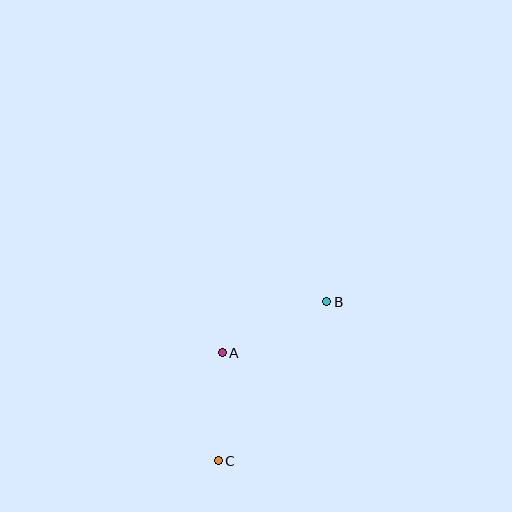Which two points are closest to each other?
Points A and C are closest to each other.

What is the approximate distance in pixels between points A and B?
The distance between A and B is approximately 116 pixels.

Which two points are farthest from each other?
Points B and C are farthest from each other.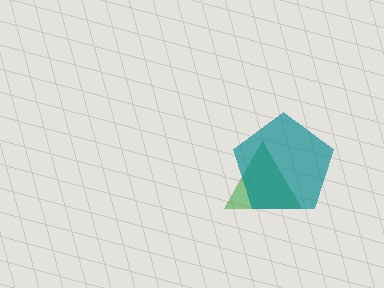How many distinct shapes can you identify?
There are 2 distinct shapes: a green triangle, a teal pentagon.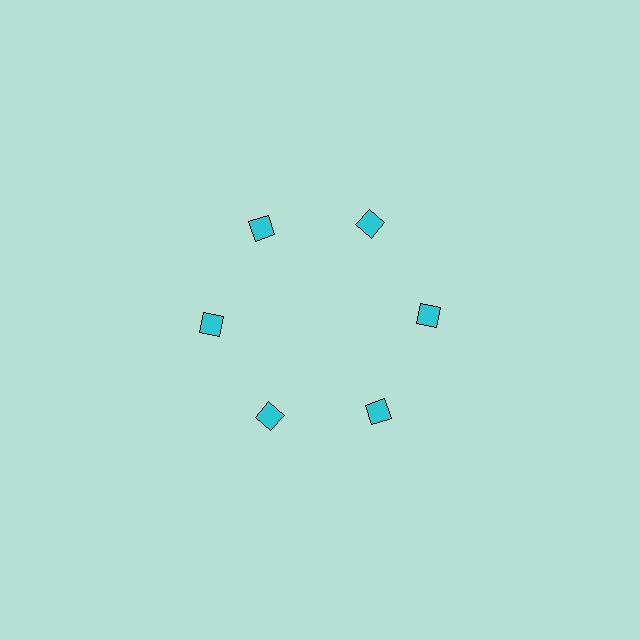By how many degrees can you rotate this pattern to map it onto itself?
The pattern maps onto itself every 60 degrees of rotation.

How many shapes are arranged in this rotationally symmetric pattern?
There are 6 shapes, arranged in 6 groups of 1.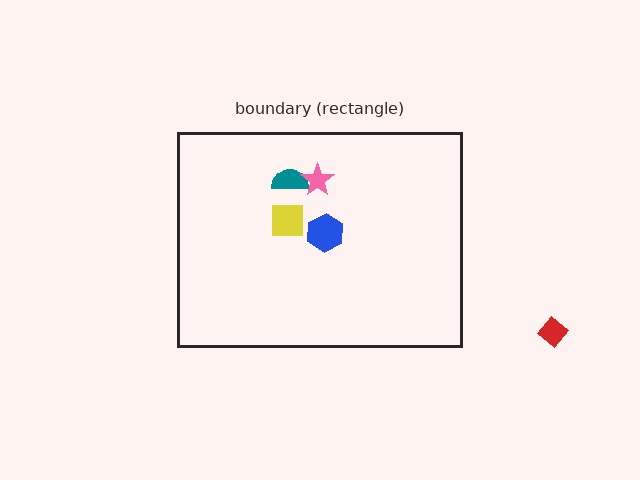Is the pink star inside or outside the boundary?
Inside.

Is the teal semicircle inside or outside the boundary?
Inside.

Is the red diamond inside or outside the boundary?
Outside.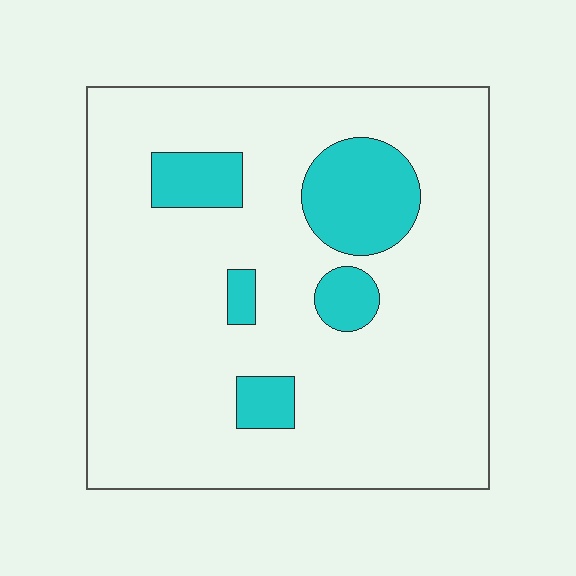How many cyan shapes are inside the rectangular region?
5.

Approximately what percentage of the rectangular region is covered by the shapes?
Approximately 15%.